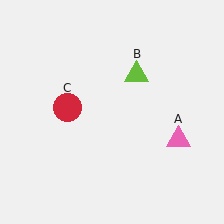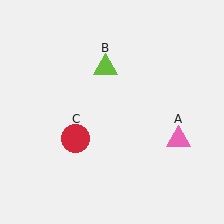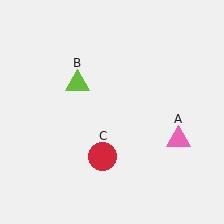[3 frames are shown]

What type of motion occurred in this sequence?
The lime triangle (object B), red circle (object C) rotated counterclockwise around the center of the scene.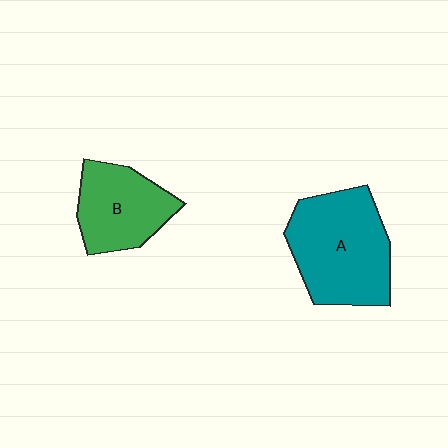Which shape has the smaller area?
Shape B (green).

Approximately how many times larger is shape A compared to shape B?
Approximately 1.4 times.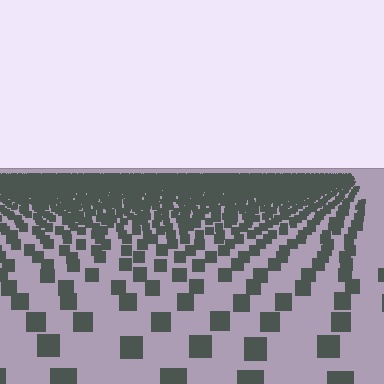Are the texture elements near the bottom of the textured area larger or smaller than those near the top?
Larger. Near the bottom, elements are closer to the viewer and appear at a bigger on-screen size.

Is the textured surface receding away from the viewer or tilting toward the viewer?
The surface is receding away from the viewer. Texture elements get smaller and denser toward the top.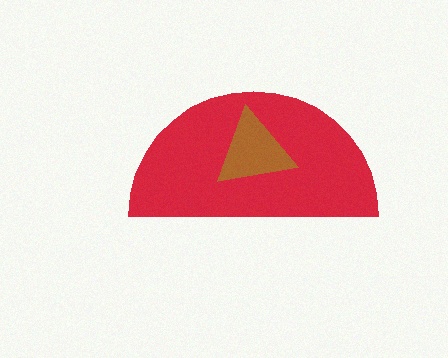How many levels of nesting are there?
2.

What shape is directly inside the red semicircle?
The brown triangle.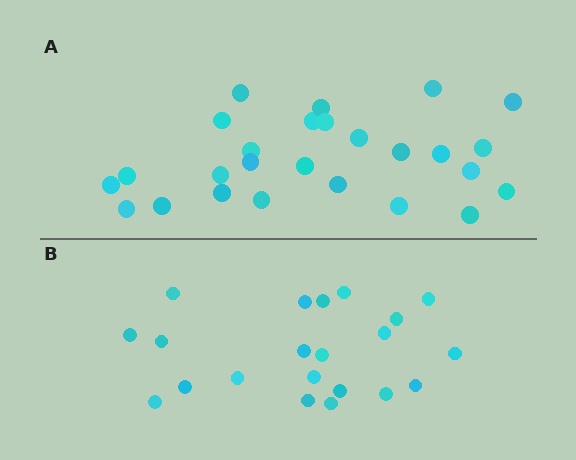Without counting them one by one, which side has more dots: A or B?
Region A (the top region) has more dots.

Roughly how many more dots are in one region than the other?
Region A has about 5 more dots than region B.